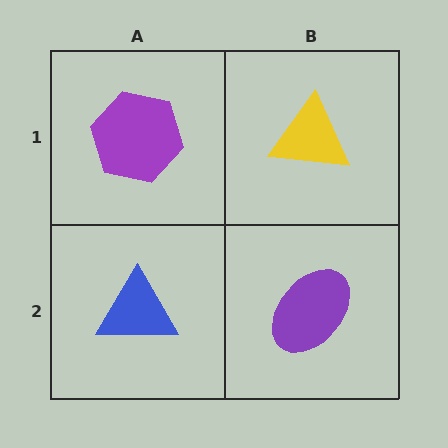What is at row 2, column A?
A blue triangle.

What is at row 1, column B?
A yellow triangle.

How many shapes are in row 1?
2 shapes.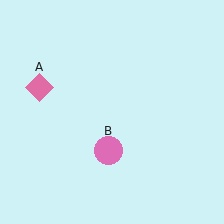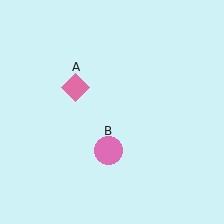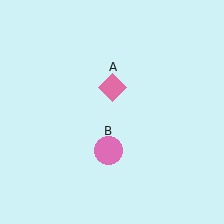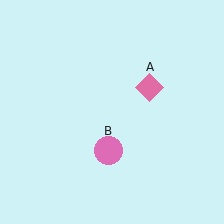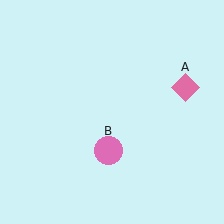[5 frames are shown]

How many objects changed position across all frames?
1 object changed position: pink diamond (object A).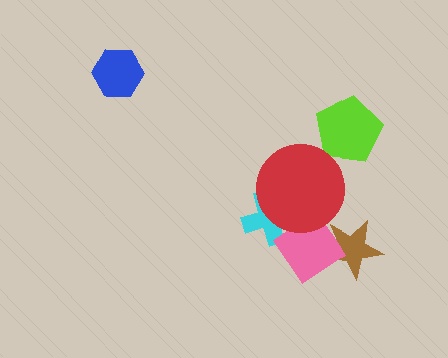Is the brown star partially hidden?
Yes, it is partially covered by another shape.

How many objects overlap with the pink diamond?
3 objects overlap with the pink diamond.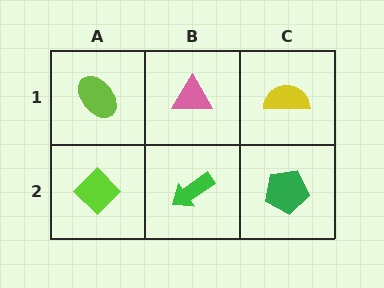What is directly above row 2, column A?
A lime ellipse.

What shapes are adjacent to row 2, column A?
A lime ellipse (row 1, column A), a green arrow (row 2, column B).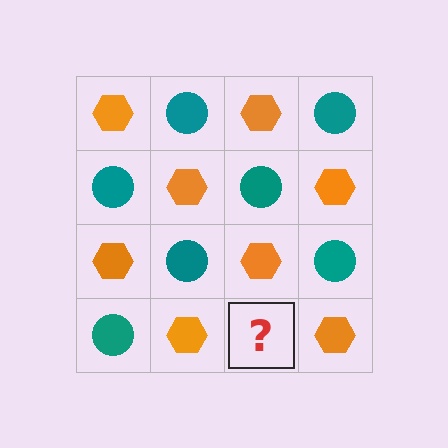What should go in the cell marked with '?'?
The missing cell should contain a teal circle.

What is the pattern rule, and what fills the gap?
The rule is that it alternates orange hexagon and teal circle in a checkerboard pattern. The gap should be filled with a teal circle.